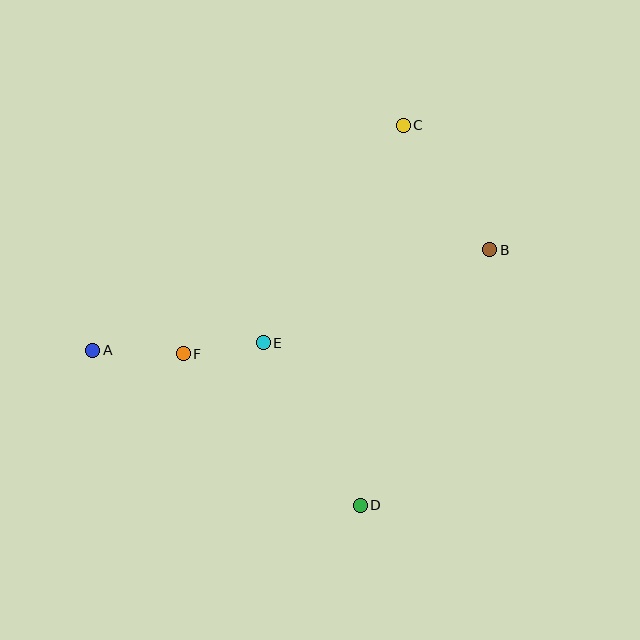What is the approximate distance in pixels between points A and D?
The distance between A and D is approximately 309 pixels.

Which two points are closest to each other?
Points E and F are closest to each other.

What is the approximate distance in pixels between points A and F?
The distance between A and F is approximately 91 pixels.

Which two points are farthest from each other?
Points A and B are farthest from each other.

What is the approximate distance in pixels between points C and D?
The distance between C and D is approximately 382 pixels.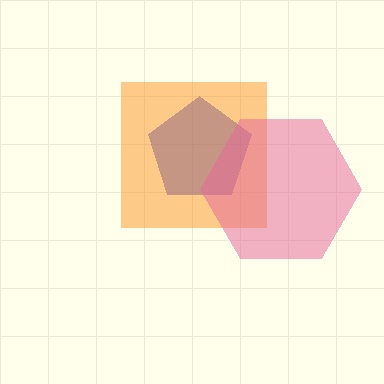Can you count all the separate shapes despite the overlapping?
Yes, there are 3 separate shapes.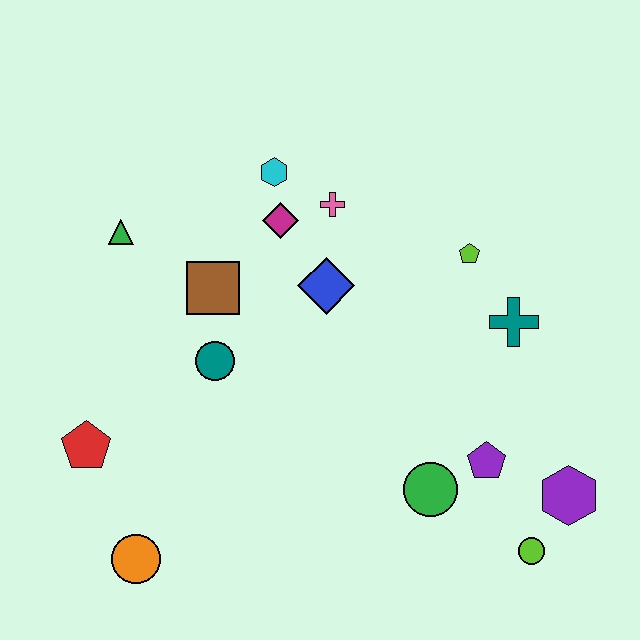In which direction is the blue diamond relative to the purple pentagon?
The blue diamond is above the purple pentagon.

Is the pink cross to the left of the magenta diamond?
No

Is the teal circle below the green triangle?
Yes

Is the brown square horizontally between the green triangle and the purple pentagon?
Yes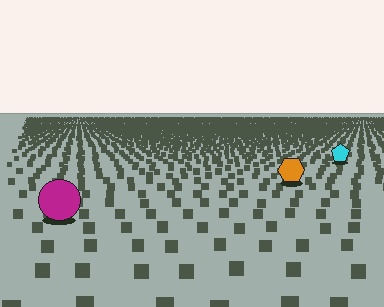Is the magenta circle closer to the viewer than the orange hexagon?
Yes. The magenta circle is closer — you can tell from the texture gradient: the ground texture is coarser near it.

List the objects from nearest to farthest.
From nearest to farthest: the magenta circle, the orange hexagon, the cyan pentagon.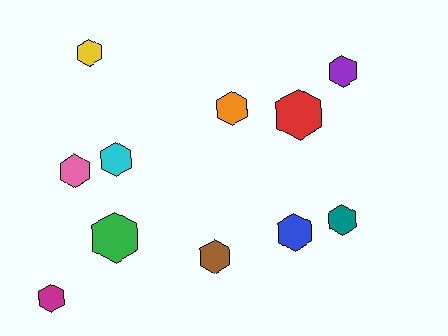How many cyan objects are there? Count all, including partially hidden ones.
There is 1 cyan object.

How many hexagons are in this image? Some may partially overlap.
There are 11 hexagons.